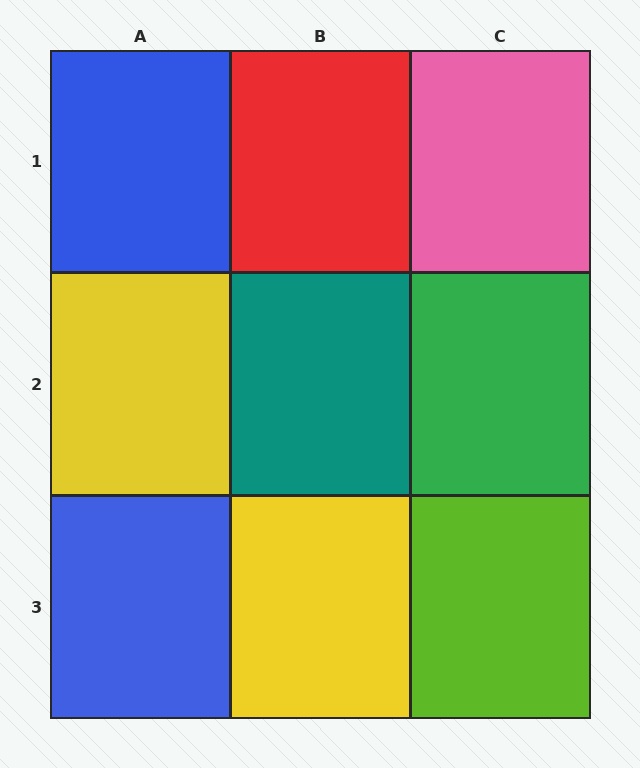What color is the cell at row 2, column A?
Yellow.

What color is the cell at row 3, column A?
Blue.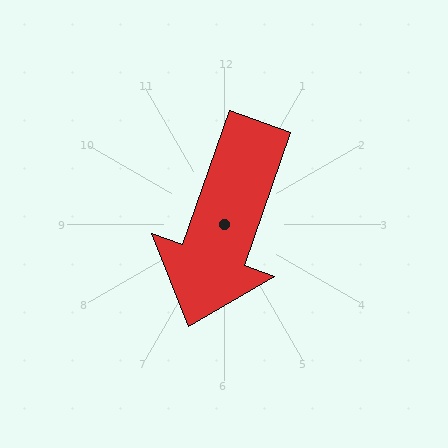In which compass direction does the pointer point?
South.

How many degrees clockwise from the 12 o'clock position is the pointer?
Approximately 199 degrees.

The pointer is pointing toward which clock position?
Roughly 7 o'clock.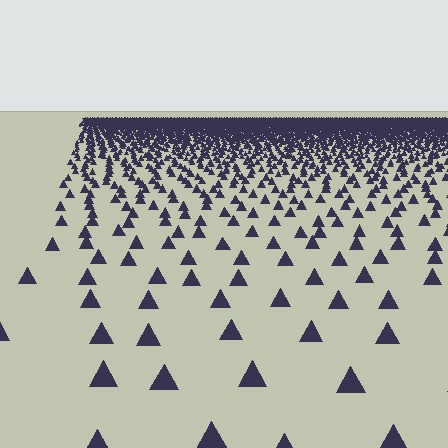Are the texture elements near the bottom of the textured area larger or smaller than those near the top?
Larger. Near the bottom, elements are closer to the viewer and appear at a bigger on-screen size.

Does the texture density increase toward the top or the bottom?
Density increases toward the top.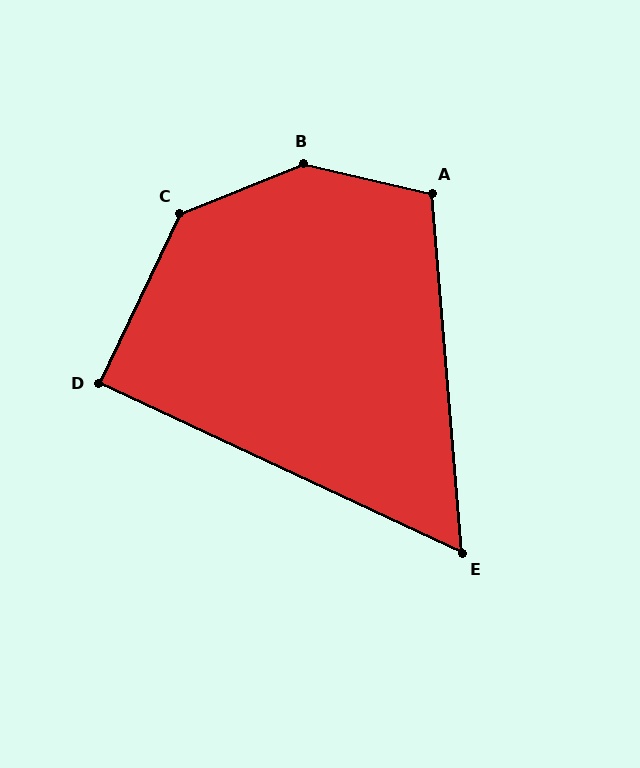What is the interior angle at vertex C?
Approximately 137 degrees (obtuse).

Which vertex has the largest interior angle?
B, at approximately 145 degrees.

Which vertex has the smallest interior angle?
E, at approximately 60 degrees.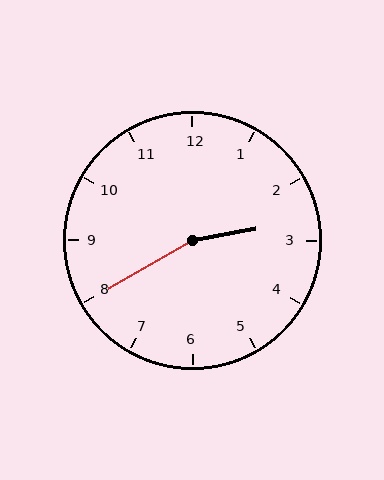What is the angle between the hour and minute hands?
Approximately 160 degrees.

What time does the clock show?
2:40.